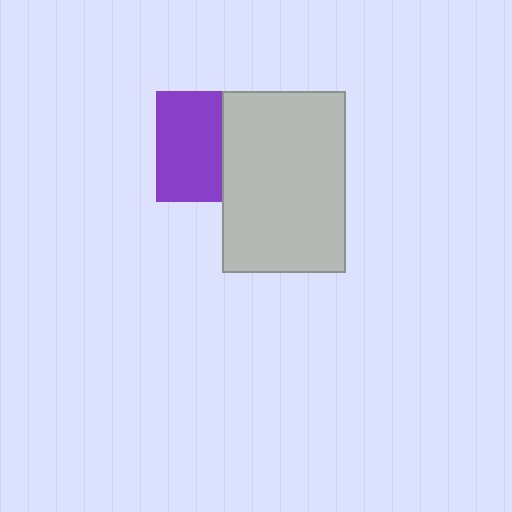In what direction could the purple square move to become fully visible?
The purple square could move left. That would shift it out from behind the light gray rectangle entirely.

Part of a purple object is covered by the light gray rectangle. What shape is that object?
It is a square.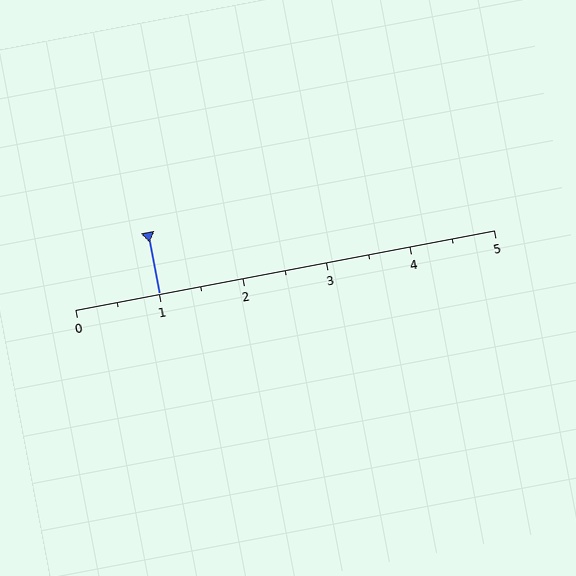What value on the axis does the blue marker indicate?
The marker indicates approximately 1.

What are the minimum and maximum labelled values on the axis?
The axis runs from 0 to 5.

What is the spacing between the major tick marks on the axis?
The major ticks are spaced 1 apart.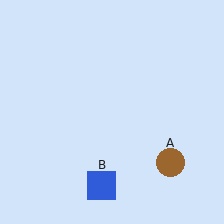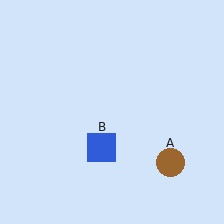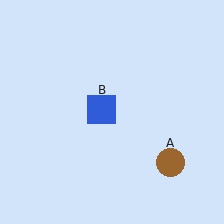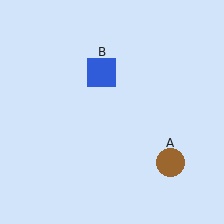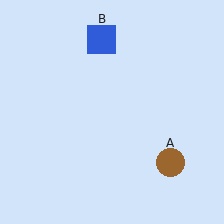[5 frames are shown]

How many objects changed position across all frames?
1 object changed position: blue square (object B).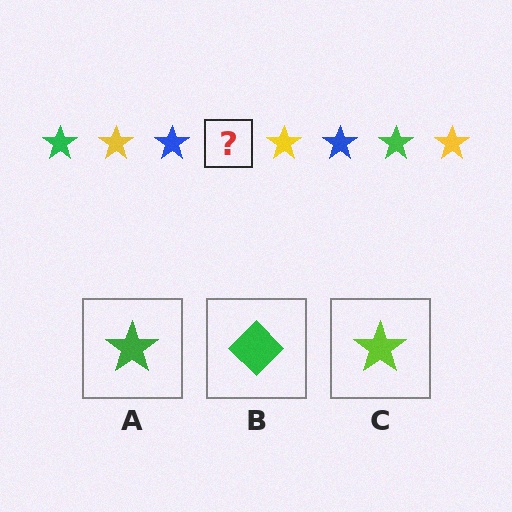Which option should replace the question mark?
Option A.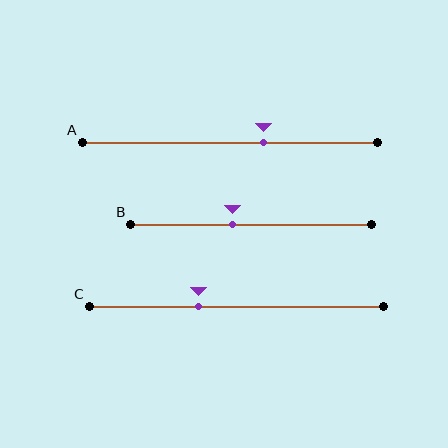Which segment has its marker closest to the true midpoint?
Segment B has its marker closest to the true midpoint.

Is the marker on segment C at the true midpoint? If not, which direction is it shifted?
No, the marker on segment C is shifted to the left by about 13% of the segment length.